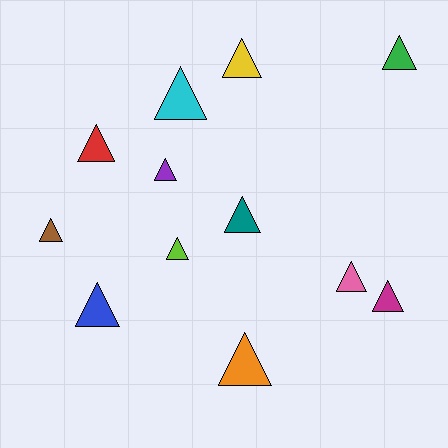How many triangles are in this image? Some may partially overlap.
There are 12 triangles.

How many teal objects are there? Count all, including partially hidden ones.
There is 1 teal object.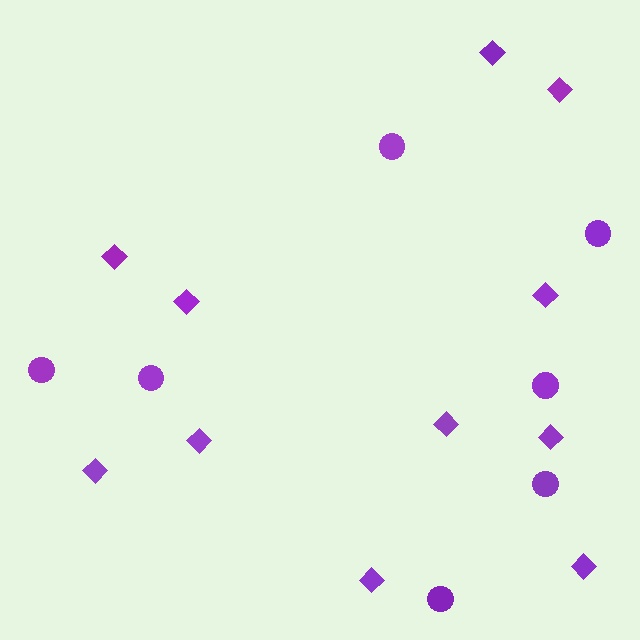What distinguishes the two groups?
There are 2 groups: one group of diamonds (11) and one group of circles (7).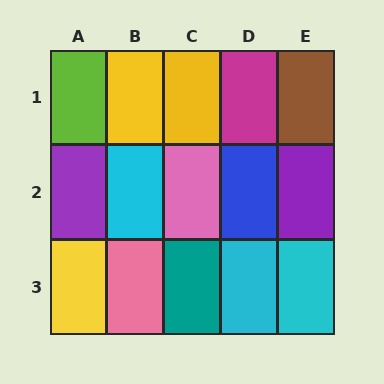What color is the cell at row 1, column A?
Lime.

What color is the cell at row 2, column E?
Purple.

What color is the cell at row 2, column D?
Blue.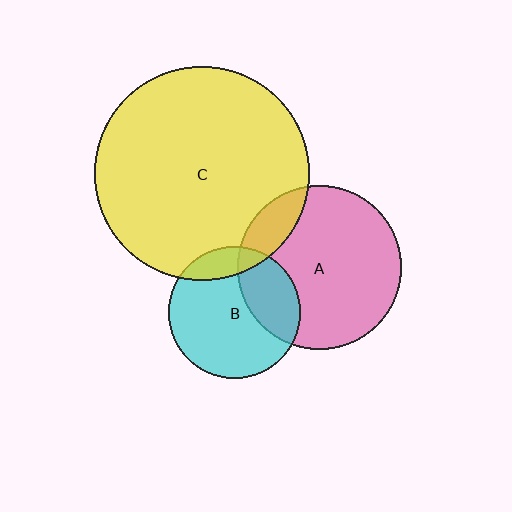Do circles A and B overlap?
Yes.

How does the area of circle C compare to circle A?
Approximately 1.7 times.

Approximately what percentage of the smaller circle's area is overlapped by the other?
Approximately 30%.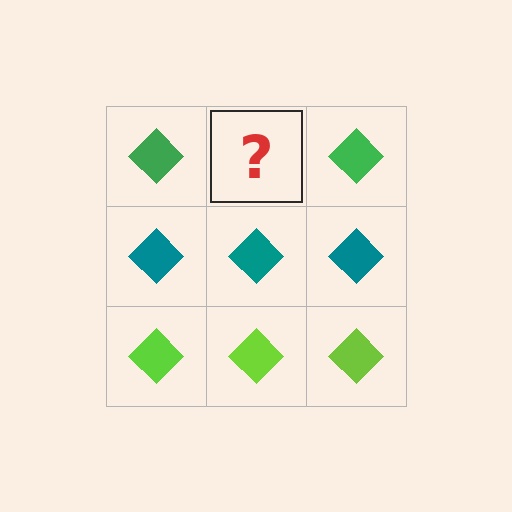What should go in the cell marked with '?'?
The missing cell should contain a green diamond.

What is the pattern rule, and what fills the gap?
The rule is that each row has a consistent color. The gap should be filled with a green diamond.